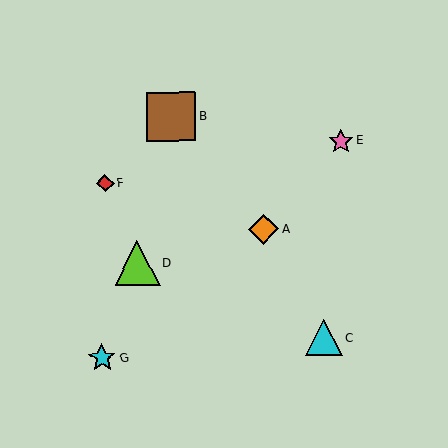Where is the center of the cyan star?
The center of the cyan star is at (102, 358).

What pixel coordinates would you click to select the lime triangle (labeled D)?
Click at (137, 263) to select the lime triangle D.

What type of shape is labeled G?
Shape G is a cyan star.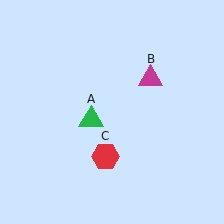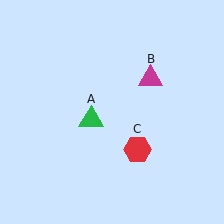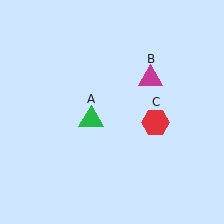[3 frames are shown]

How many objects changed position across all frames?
1 object changed position: red hexagon (object C).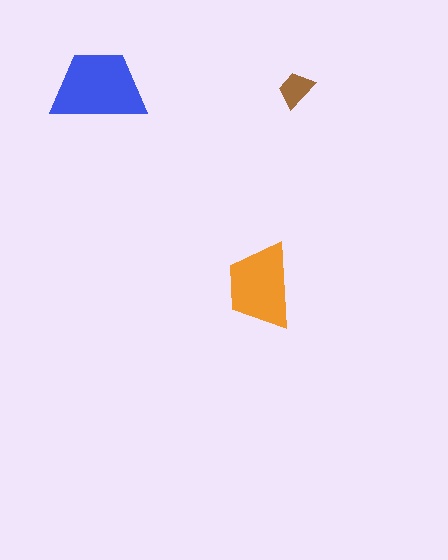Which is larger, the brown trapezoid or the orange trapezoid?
The orange one.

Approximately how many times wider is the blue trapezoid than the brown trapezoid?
About 2.5 times wider.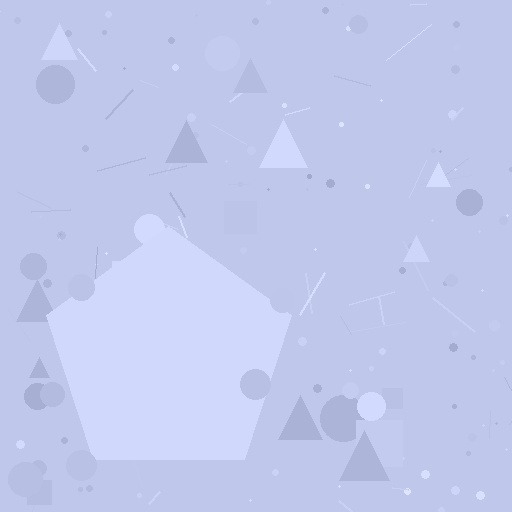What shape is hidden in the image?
A pentagon is hidden in the image.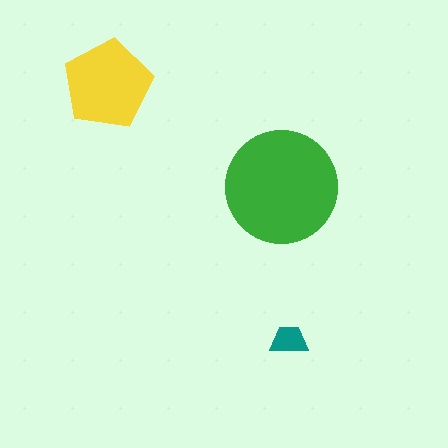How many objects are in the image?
There are 3 objects in the image.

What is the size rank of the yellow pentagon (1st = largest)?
2nd.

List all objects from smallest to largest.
The teal trapezoid, the yellow pentagon, the green circle.